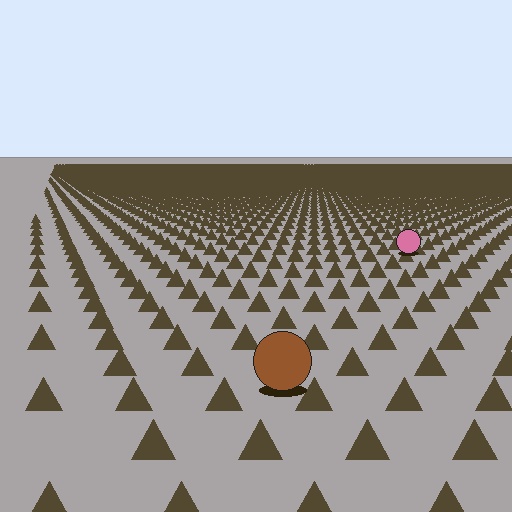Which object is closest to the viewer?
The brown circle is closest. The texture marks near it are larger and more spread out.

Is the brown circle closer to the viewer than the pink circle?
Yes. The brown circle is closer — you can tell from the texture gradient: the ground texture is coarser near it.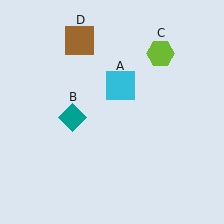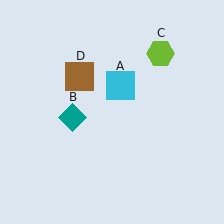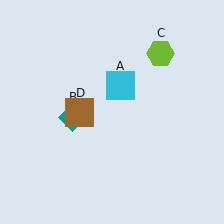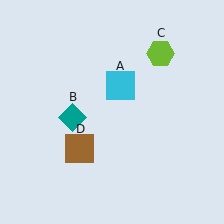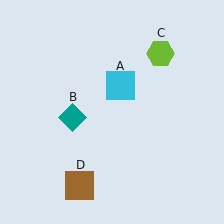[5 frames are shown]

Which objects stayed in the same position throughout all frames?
Cyan square (object A) and teal diamond (object B) and lime hexagon (object C) remained stationary.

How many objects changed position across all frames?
1 object changed position: brown square (object D).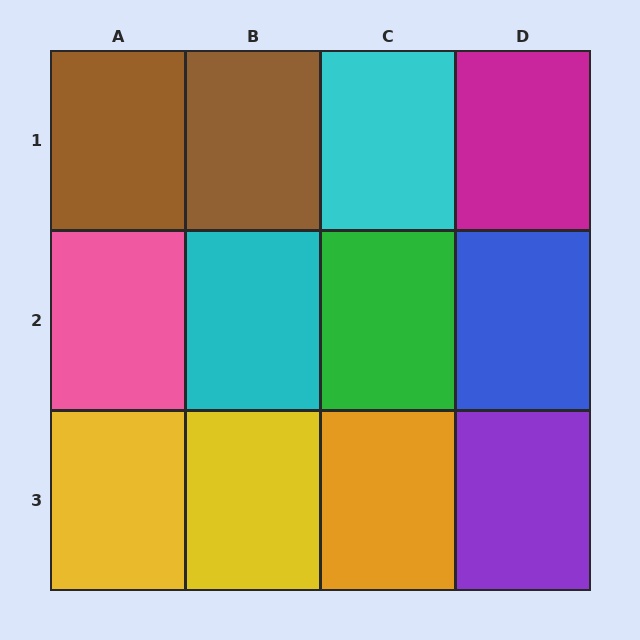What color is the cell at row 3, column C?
Orange.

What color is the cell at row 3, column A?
Yellow.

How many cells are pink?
1 cell is pink.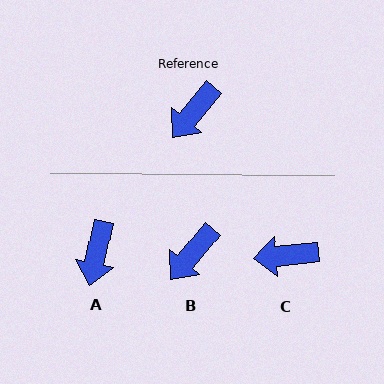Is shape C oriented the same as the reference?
No, it is off by about 45 degrees.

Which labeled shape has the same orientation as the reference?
B.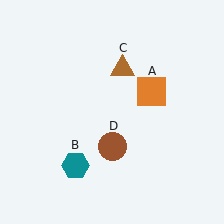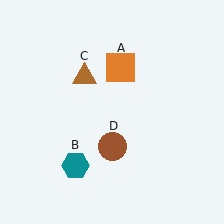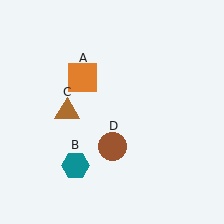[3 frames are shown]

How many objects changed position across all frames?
2 objects changed position: orange square (object A), brown triangle (object C).